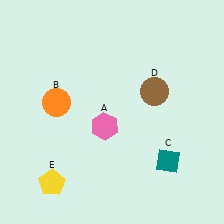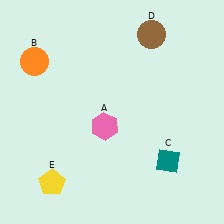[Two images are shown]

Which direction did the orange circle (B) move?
The orange circle (B) moved up.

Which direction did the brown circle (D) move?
The brown circle (D) moved up.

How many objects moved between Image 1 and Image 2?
2 objects moved between the two images.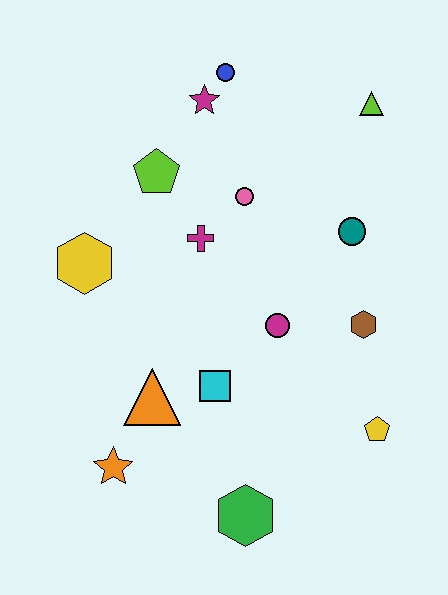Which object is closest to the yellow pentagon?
The brown hexagon is closest to the yellow pentagon.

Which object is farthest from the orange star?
The lime triangle is farthest from the orange star.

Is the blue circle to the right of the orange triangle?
Yes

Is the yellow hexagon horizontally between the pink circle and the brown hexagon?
No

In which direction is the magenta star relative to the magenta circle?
The magenta star is above the magenta circle.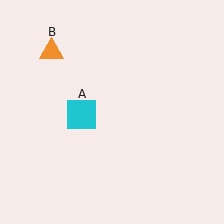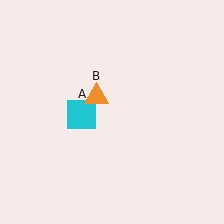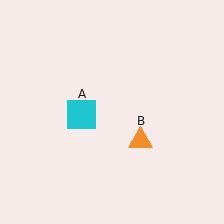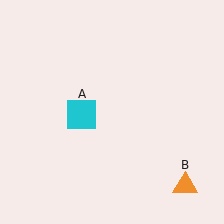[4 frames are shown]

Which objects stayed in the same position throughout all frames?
Cyan square (object A) remained stationary.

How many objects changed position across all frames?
1 object changed position: orange triangle (object B).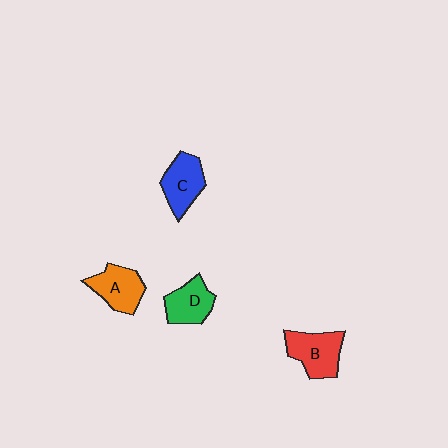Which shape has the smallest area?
Shape D (green).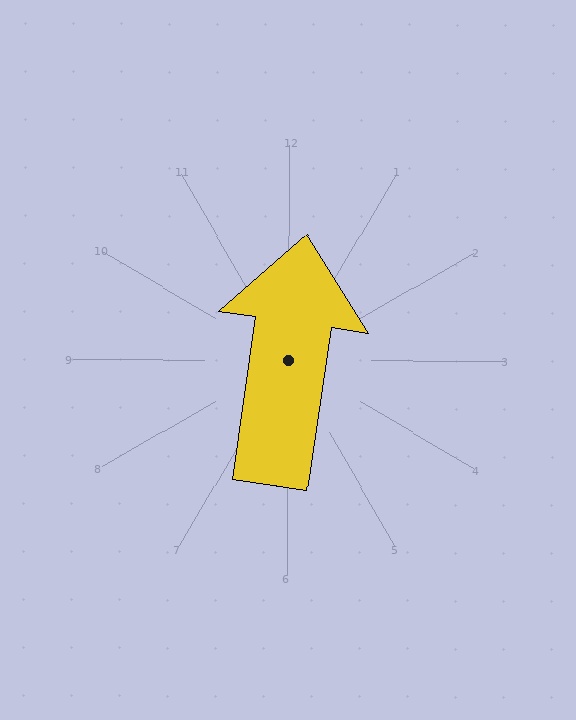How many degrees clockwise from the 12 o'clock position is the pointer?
Approximately 8 degrees.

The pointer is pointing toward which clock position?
Roughly 12 o'clock.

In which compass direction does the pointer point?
North.